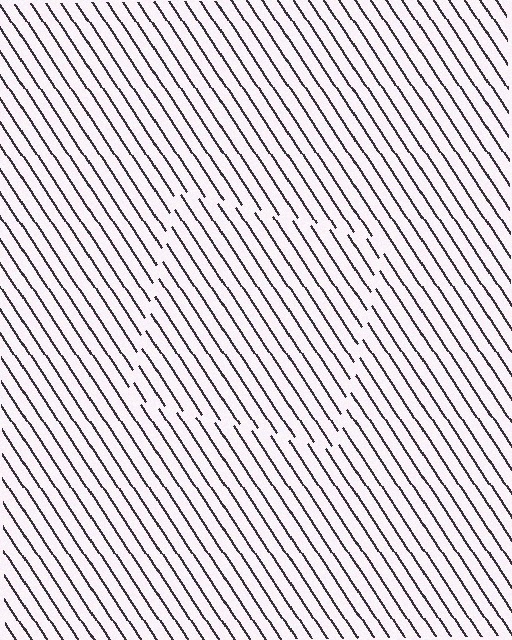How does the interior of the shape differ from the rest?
The interior of the shape contains the same grating, shifted by half a period — the contour is defined by the phase discontinuity where line-ends from the inner and outer gratings abut.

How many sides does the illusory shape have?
4 sides — the line-ends trace a square.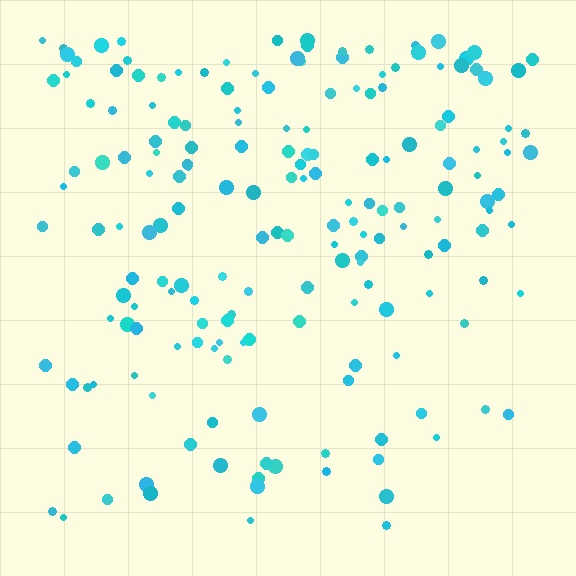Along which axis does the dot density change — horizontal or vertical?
Vertical.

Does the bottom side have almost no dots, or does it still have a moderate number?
Still a moderate number, just noticeably fewer than the top.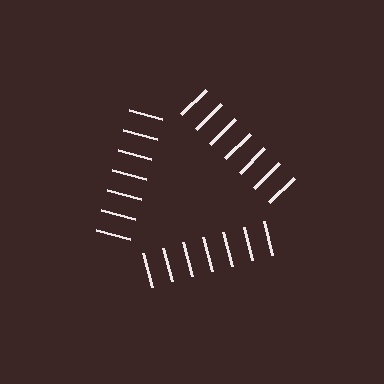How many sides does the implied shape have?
3 sides — the line-ends trace a triangle.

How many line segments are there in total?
21 — 7 along each of the 3 edges.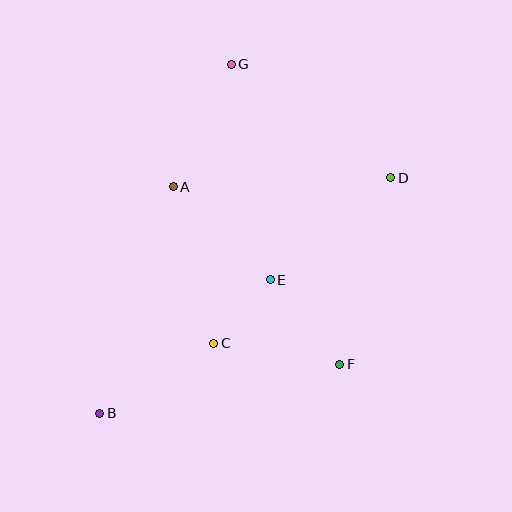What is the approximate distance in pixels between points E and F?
The distance between E and F is approximately 110 pixels.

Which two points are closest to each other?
Points C and E are closest to each other.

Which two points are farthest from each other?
Points B and D are farthest from each other.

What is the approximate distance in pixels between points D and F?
The distance between D and F is approximately 194 pixels.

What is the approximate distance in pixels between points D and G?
The distance between D and G is approximately 195 pixels.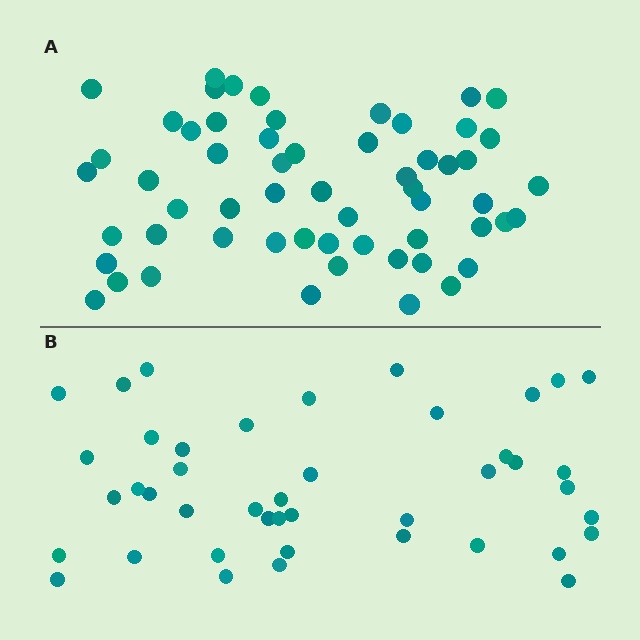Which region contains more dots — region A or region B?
Region A (the top region) has more dots.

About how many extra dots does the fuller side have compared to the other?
Region A has approximately 15 more dots than region B.